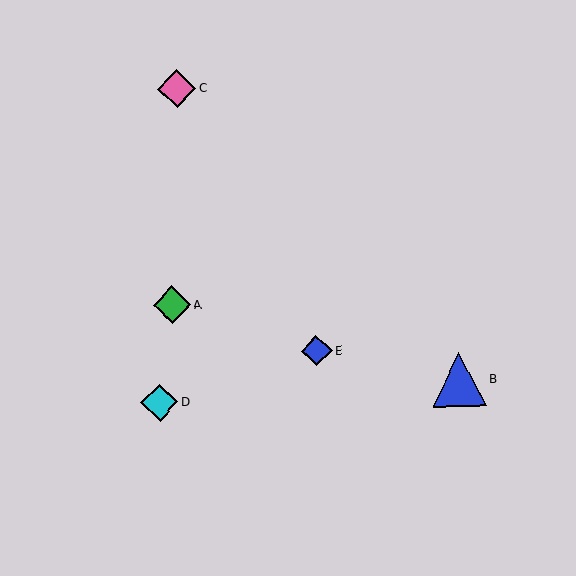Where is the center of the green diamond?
The center of the green diamond is at (172, 305).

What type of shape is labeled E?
Shape E is a blue diamond.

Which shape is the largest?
The blue triangle (labeled B) is the largest.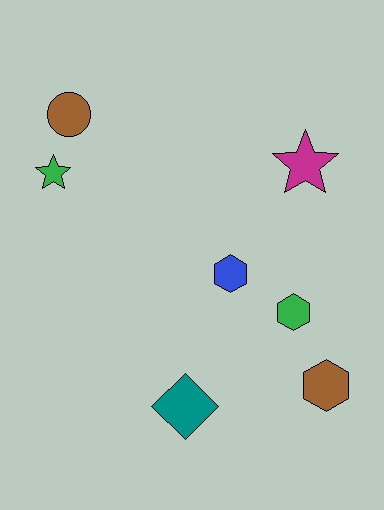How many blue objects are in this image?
There is 1 blue object.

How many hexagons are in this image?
There are 3 hexagons.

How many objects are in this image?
There are 7 objects.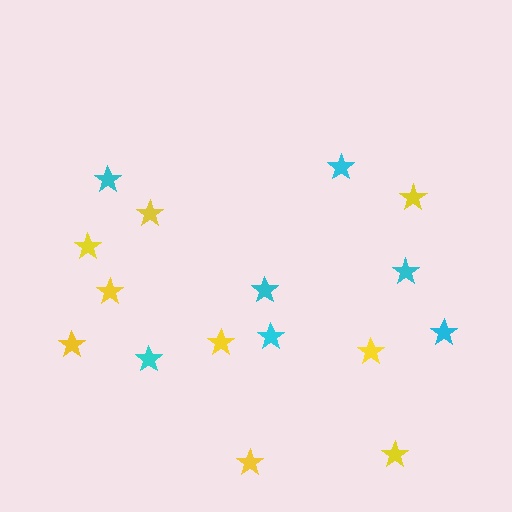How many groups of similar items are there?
There are 2 groups: one group of yellow stars (9) and one group of cyan stars (7).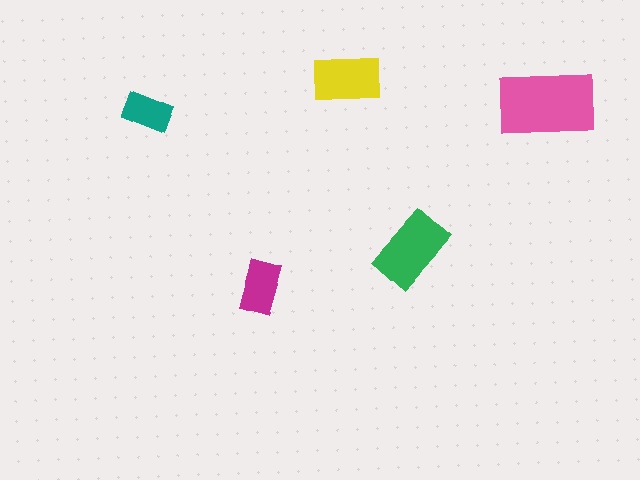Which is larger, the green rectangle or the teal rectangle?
The green one.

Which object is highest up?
The yellow rectangle is topmost.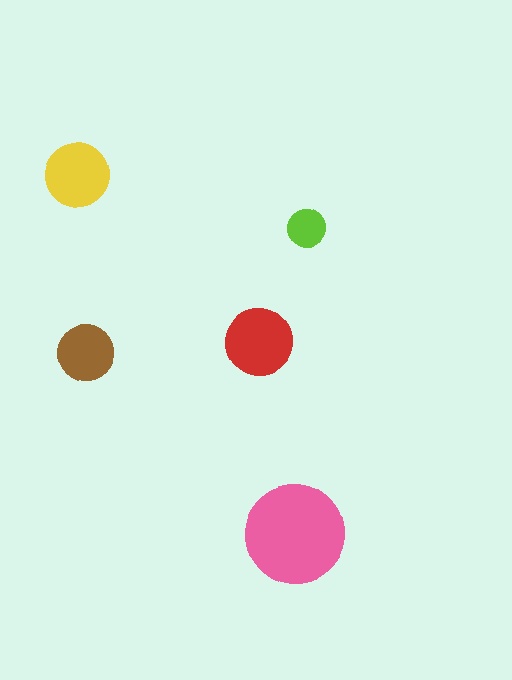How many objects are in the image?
There are 5 objects in the image.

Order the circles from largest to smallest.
the pink one, the red one, the yellow one, the brown one, the lime one.